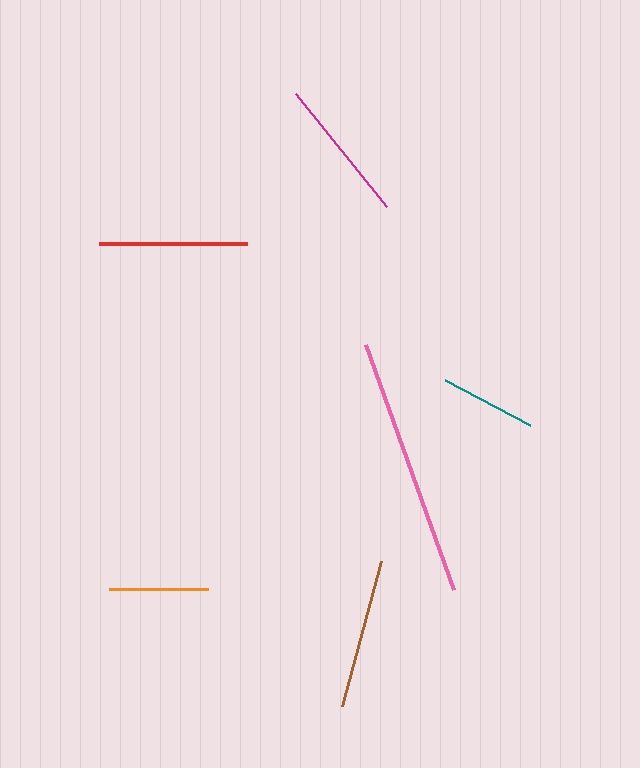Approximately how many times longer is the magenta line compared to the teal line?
The magenta line is approximately 1.5 times the length of the teal line.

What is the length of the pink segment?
The pink segment is approximately 260 pixels long.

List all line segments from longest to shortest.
From longest to shortest: pink, brown, red, magenta, orange, teal.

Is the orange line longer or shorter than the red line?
The red line is longer than the orange line.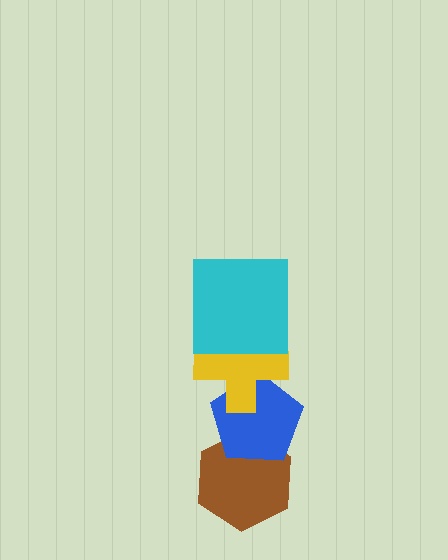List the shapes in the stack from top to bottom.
From top to bottom: the cyan square, the yellow cross, the blue pentagon, the brown hexagon.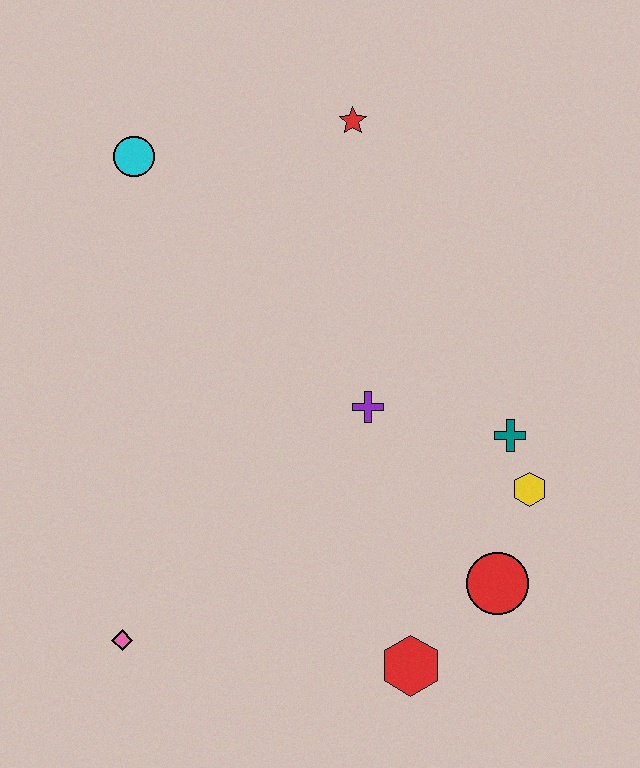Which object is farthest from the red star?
The pink diamond is farthest from the red star.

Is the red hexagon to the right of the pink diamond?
Yes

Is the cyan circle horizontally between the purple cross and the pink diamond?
Yes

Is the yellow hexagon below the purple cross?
Yes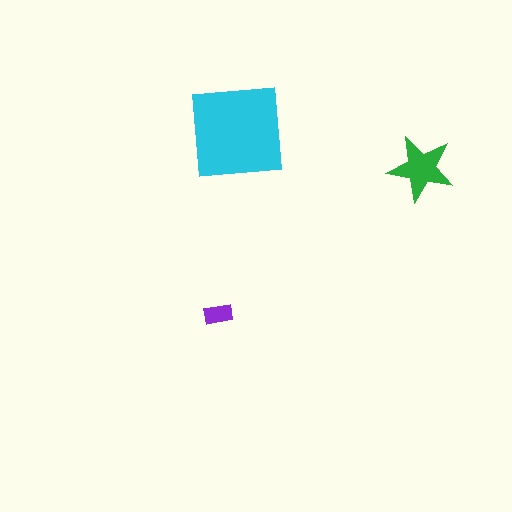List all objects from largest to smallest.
The cyan square, the green star, the purple rectangle.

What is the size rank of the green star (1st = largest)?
2nd.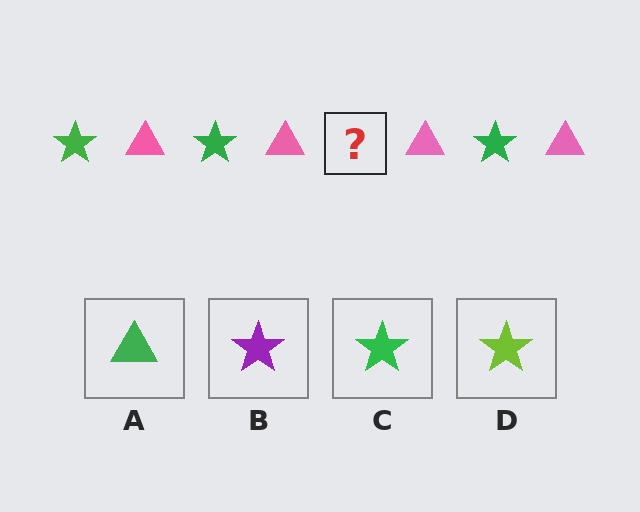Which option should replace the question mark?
Option C.